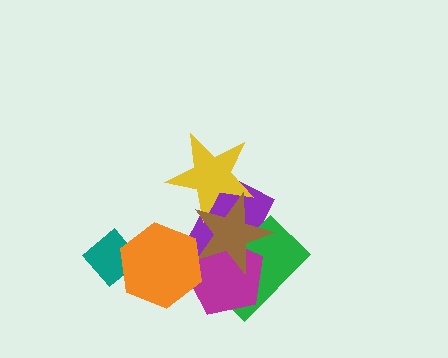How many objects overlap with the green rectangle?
3 objects overlap with the green rectangle.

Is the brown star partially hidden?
Yes, it is partially covered by another shape.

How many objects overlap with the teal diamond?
1 object overlaps with the teal diamond.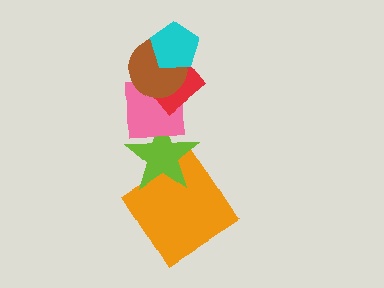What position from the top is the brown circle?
The brown circle is 2nd from the top.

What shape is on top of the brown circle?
The cyan pentagon is on top of the brown circle.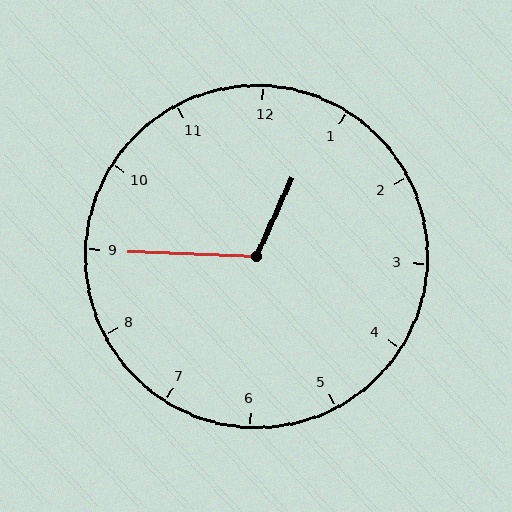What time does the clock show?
12:45.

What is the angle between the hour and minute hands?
Approximately 112 degrees.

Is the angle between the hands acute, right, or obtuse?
It is obtuse.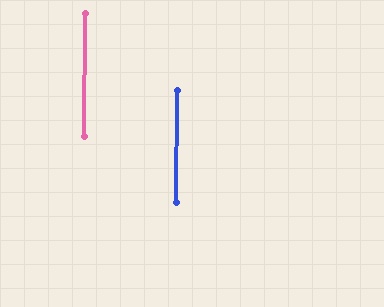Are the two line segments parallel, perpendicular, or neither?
Parallel — their directions differ by only 0.3°.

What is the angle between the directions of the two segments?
Approximately 0 degrees.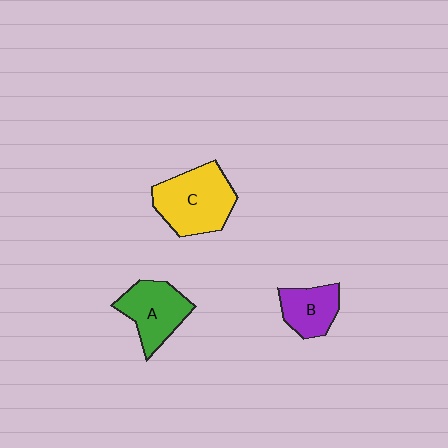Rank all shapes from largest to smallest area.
From largest to smallest: C (yellow), A (green), B (purple).